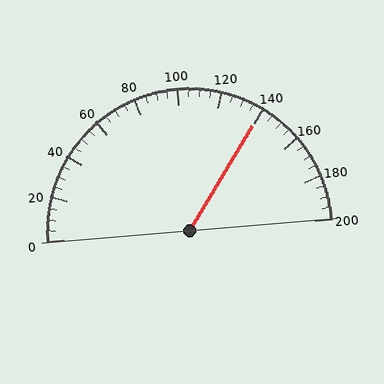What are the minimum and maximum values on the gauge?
The gauge ranges from 0 to 200.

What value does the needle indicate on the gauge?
The needle indicates approximately 140.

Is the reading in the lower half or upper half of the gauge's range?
The reading is in the upper half of the range (0 to 200).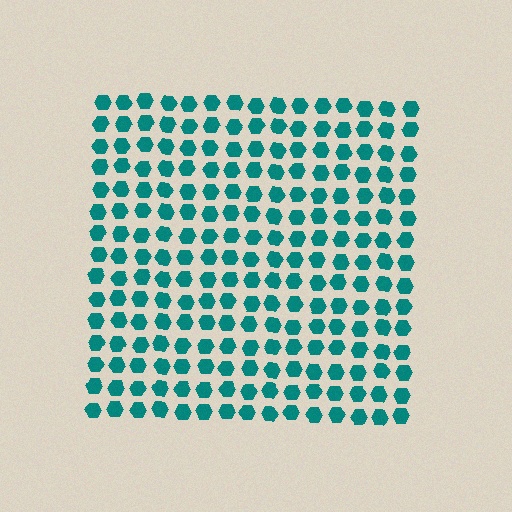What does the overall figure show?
The overall figure shows a square.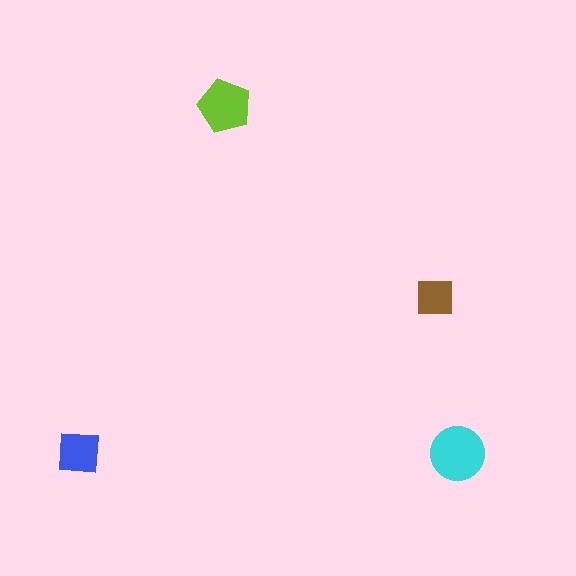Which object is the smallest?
The brown square.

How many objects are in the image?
There are 4 objects in the image.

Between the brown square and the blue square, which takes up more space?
The blue square.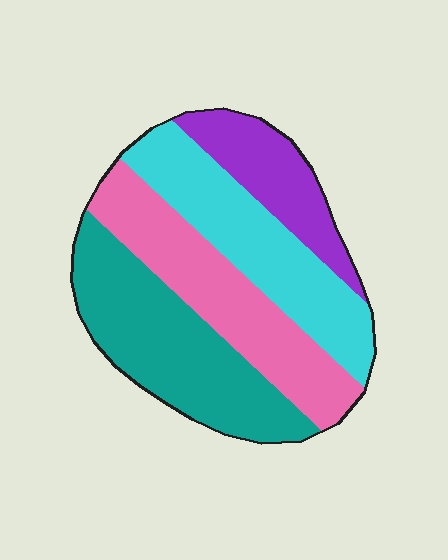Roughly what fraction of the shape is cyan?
Cyan takes up about one quarter (1/4) of the shape.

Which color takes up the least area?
Purple, at roughly 15%.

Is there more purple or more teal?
Teal.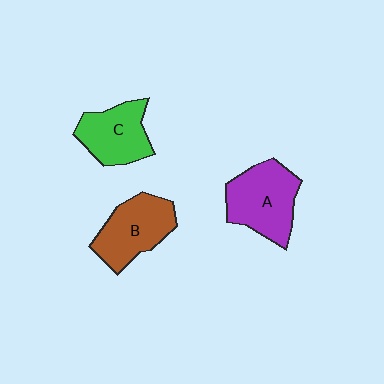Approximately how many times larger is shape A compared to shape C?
Approximately 1.2 times.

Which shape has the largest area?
Shape A (purple).